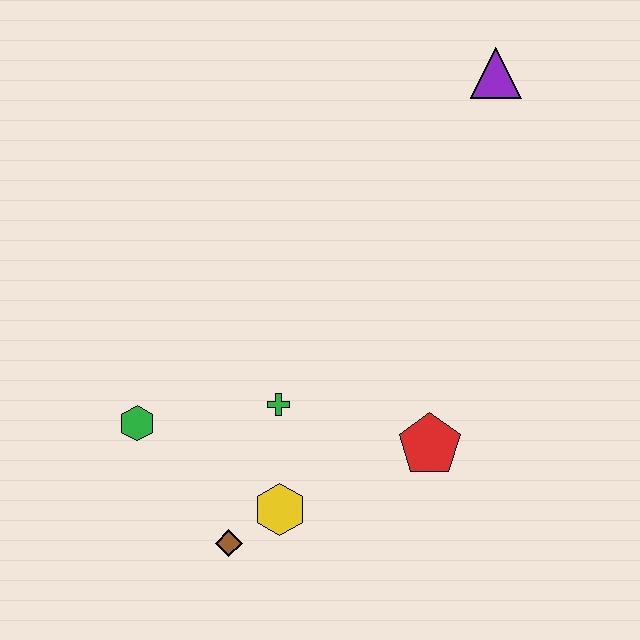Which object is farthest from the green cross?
The purple triangle is farthest from the green cross.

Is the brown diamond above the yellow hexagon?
No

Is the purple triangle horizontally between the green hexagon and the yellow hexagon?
No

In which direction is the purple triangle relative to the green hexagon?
The purple triangle is to the right of the green hexagon.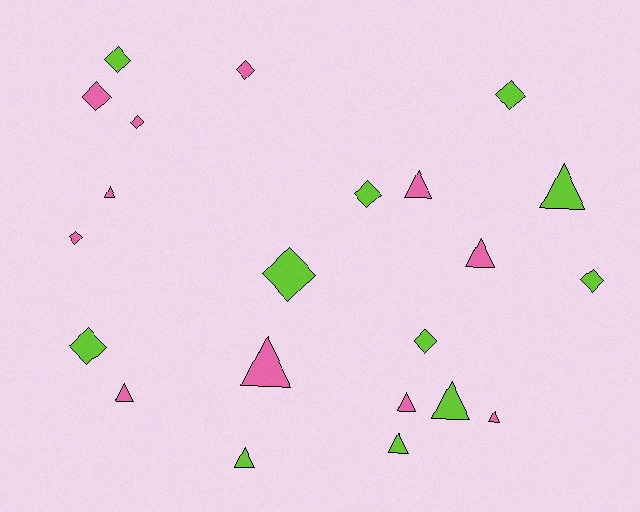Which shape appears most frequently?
Diamond, with 11 objects.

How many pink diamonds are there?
There are 4 pink diamonds.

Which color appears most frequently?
Pink, with 11 objects.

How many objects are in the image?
There are 22 objects.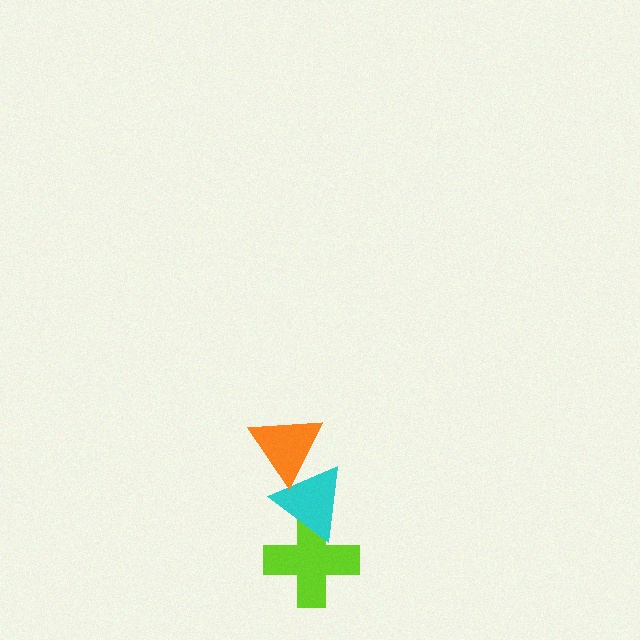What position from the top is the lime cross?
The lime cross is 3rd from the top.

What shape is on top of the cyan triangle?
The orange triangle is on top of the cyan triangle.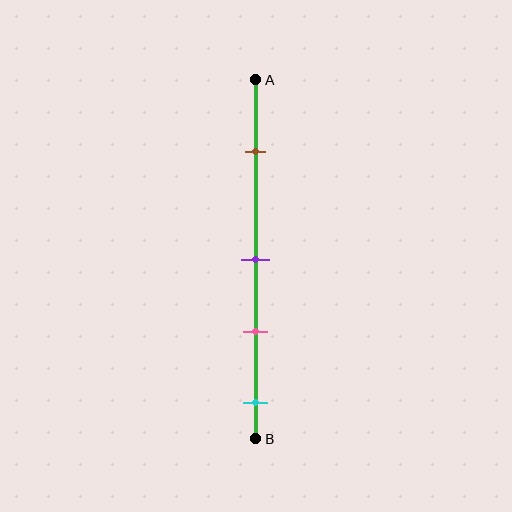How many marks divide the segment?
There are 4 marks dividing the segment.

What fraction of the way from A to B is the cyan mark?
The cyan mark is approximately 90% (0.9) of the way from A to B.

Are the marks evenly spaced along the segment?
No, the marks are not evenly spaced.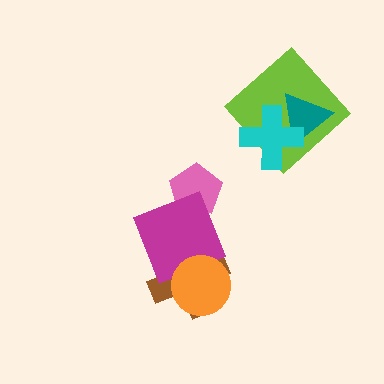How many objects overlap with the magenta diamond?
3 objects overlap with the magenta diamond.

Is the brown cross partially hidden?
Yes, it is partially covered by another shape.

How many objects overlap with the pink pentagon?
1 object overlaps with the pink pentagon.